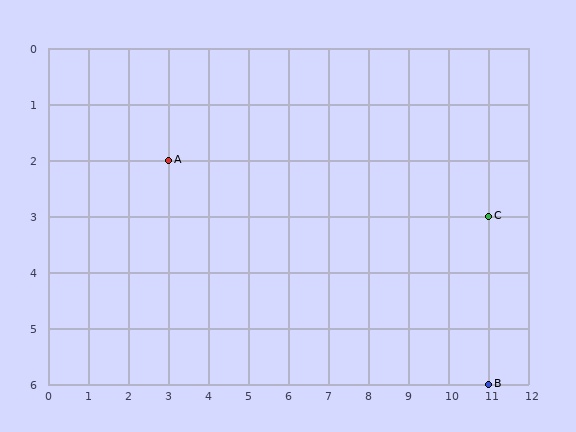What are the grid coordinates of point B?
Point B is at grid coordinates (11, 6).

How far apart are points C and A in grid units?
Points C and A are 8 columns and 1 row apart (about 8.1 grid units diagonally).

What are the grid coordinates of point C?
Point C is at grid coordinates (11, 3).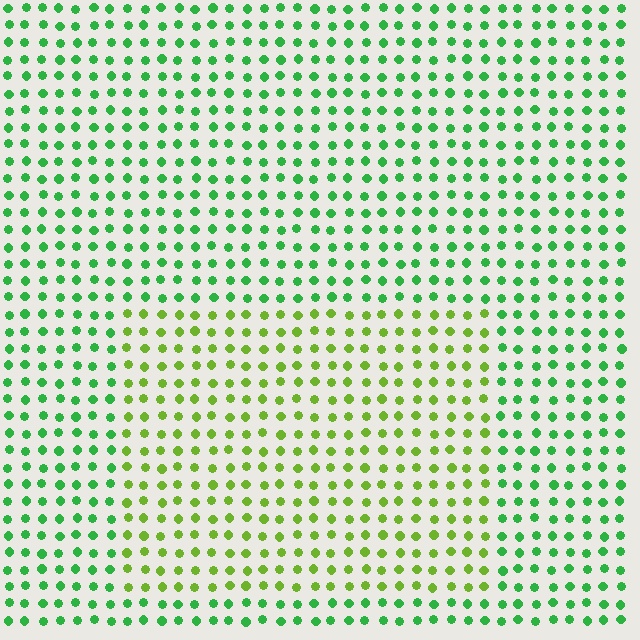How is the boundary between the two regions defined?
The boundary is defined purely by a slight shift in hue (about 38 degrees). Spacing, size, and orientation are identical on both sides.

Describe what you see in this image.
The image is filled with small green elements in a uniform arrangement. A rectangle-shaped region is visible where the elements are tinted to a slightly different hue, forming a subtle color boundary.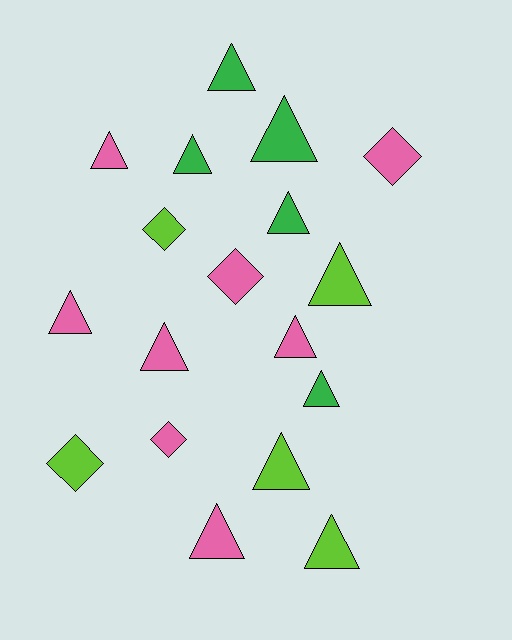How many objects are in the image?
There are 18 objects.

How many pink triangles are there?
There are 5 pink triangles.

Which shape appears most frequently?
Triangle, with 13 objects.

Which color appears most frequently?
Pink, with 8 objects.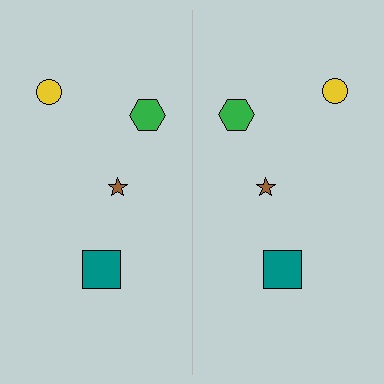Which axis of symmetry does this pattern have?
The pattern has a vertical axis of symmetry running through the center of the image.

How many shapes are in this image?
There are 8 shapes in this image.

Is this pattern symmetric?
Yes, this pattern has bilateral (reflection) symmetry.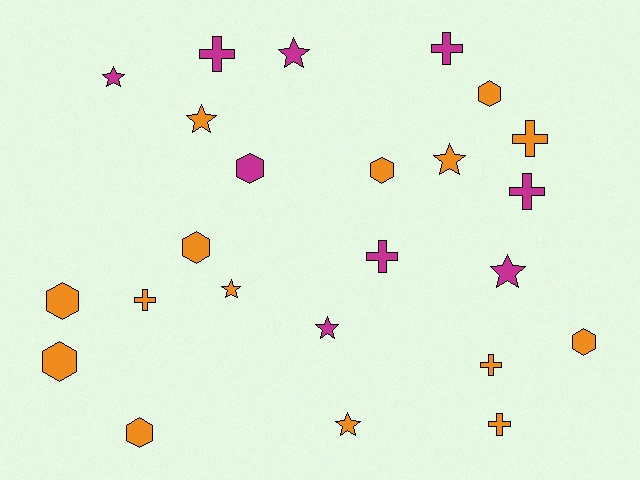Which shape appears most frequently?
Hexagon, with 8 objects.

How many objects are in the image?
There are 24 objects.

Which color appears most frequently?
Orange, with 15 objects.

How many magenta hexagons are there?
There is 1 magenta hexagon.